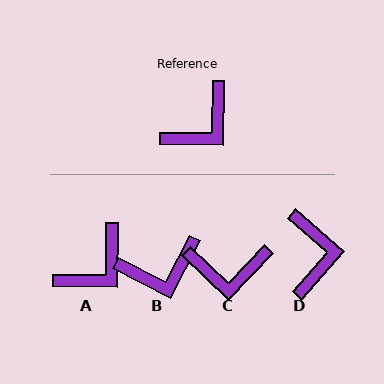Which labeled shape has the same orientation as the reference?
A.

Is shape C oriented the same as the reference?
No, it is off by about 42 degrees.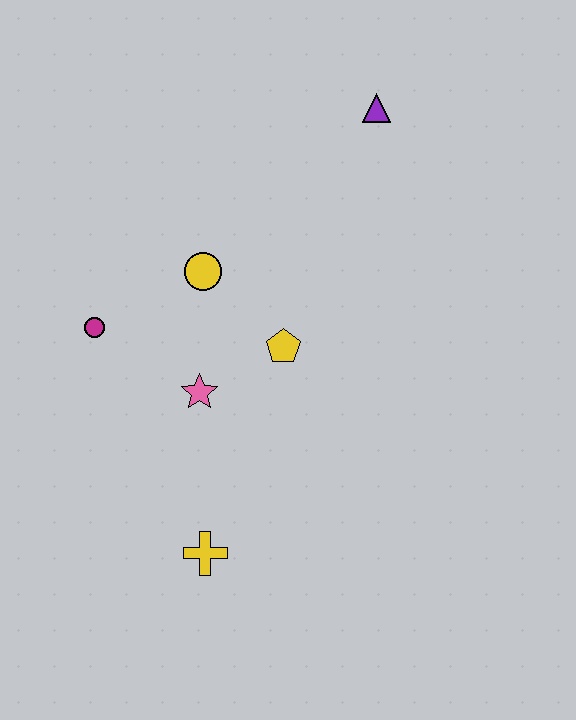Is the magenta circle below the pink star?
No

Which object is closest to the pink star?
The yellow pentagon is closest to the pink star.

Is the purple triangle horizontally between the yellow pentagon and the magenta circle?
No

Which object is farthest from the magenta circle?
The purple triangle is farthest from the magenta circle.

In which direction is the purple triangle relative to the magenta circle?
The purple triangle is to the right of the magenta circle.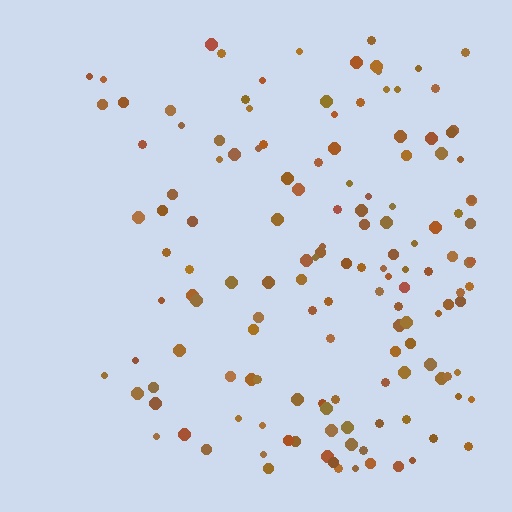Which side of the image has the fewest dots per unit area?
The left.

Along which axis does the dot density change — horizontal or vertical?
Horizontal.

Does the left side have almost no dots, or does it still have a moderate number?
Still a moderate number, just noticeably fewer than the right.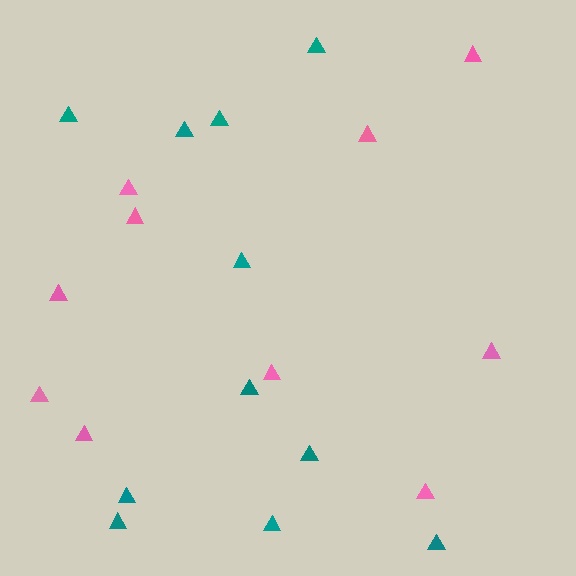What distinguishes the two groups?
There are 2 groups: one group of pink triangles (10) and one group of teal triangles (11).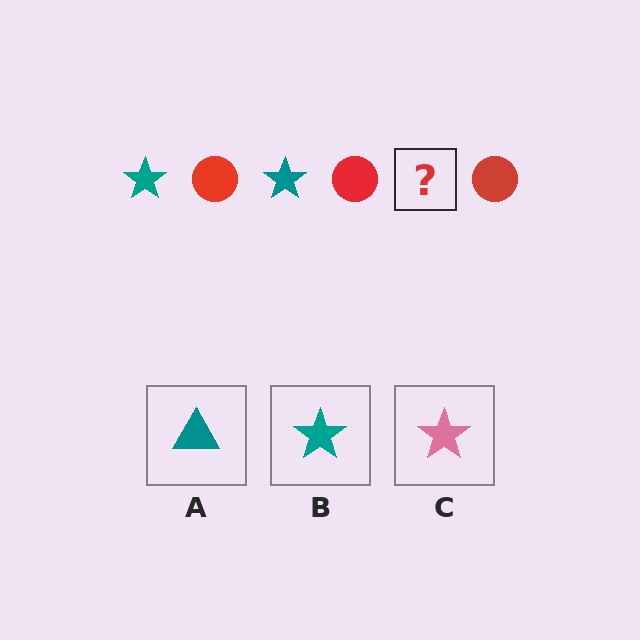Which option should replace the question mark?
Option B.